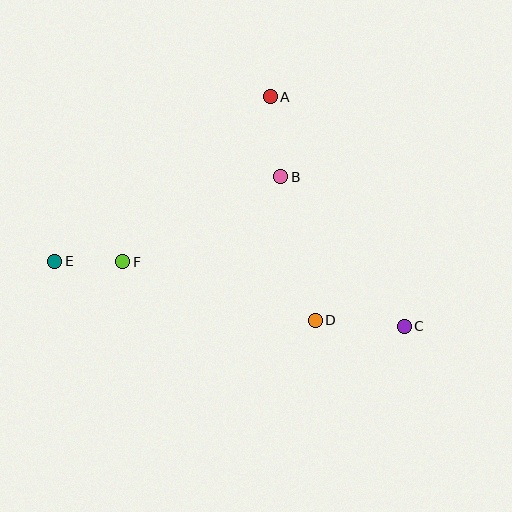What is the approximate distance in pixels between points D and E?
The distance between D and E is approximately 267 pixels.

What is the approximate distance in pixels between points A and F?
The distance between A and F is approximately 221 pixels.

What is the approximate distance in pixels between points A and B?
The distance between A and B is approximately 81 pixels.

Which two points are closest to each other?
Points E and F are closest to each other.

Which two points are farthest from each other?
Points C and E are farthest from each other.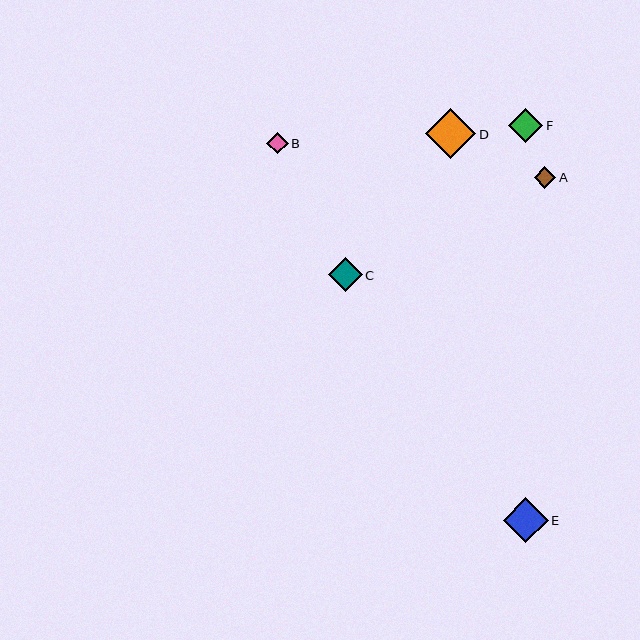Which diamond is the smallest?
Diamond B is the smallest with a size of approximately 21 pixels.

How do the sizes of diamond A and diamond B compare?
Diamond A and diamond B are approximately the same size.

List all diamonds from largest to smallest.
From largest to smallest: D, E, C, F, A, B.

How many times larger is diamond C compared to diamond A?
Diamond C is approximately 1.6 times the size of diamond A.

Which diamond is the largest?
Diamond D is the largest with a size of approximately 50 pixels.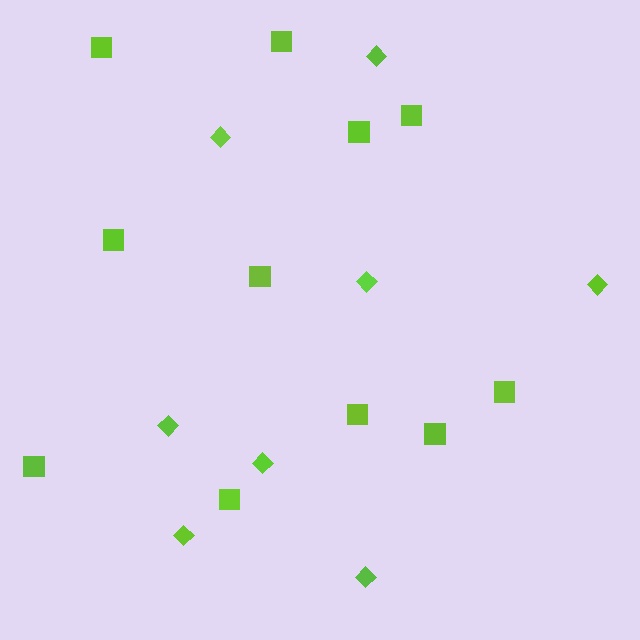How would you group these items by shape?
There are 2 groups: one group of diamonds (8) and one group of squares (11).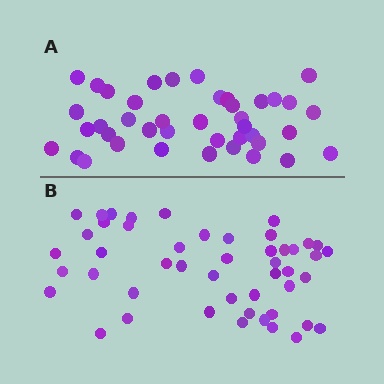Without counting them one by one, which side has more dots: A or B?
Region B (the bottom region) has more dots.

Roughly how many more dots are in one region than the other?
Region B has roughly 8 or so more dots than region A.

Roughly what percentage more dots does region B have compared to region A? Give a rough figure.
About 15% more.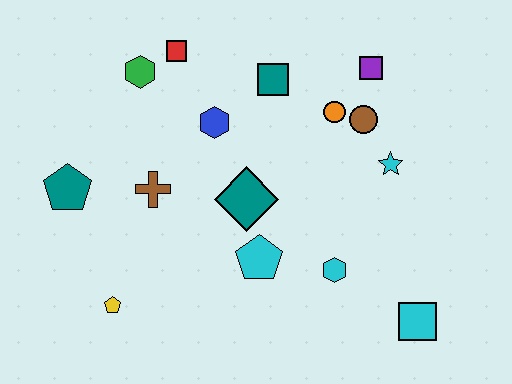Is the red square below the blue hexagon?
No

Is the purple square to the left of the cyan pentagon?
No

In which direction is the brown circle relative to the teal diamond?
The brown circle is to the right of the teal diamond.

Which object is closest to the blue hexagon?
The teal square is closest to the blue hexagon.